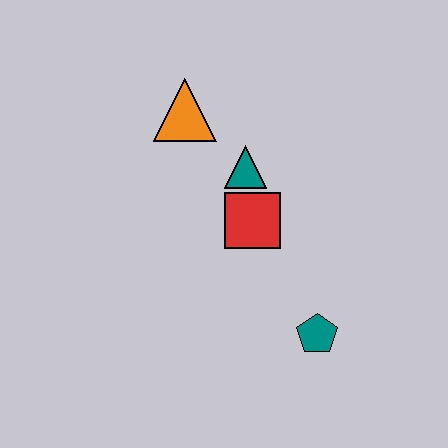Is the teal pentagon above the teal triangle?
No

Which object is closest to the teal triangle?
The red square is closest to the teal triangle.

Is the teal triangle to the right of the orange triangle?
Yes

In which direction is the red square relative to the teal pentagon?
The red square is above the teal pentagon.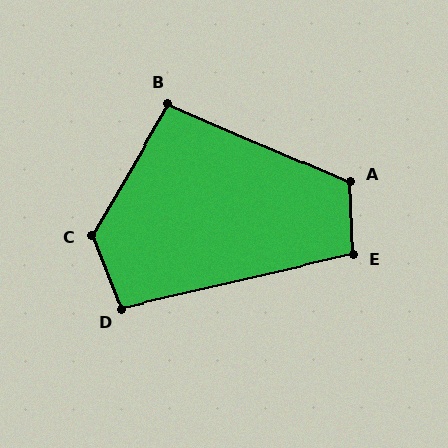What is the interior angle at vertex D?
Approximately 99 degrees (obtuse).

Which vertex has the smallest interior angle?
B, at approximately 97 degrees.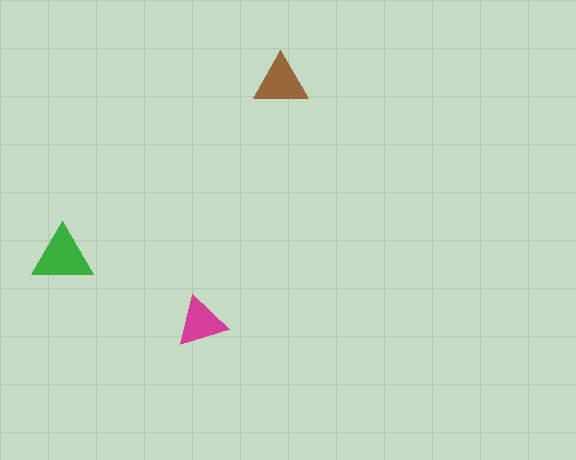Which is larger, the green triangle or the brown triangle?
The green one.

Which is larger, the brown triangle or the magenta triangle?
The brown one.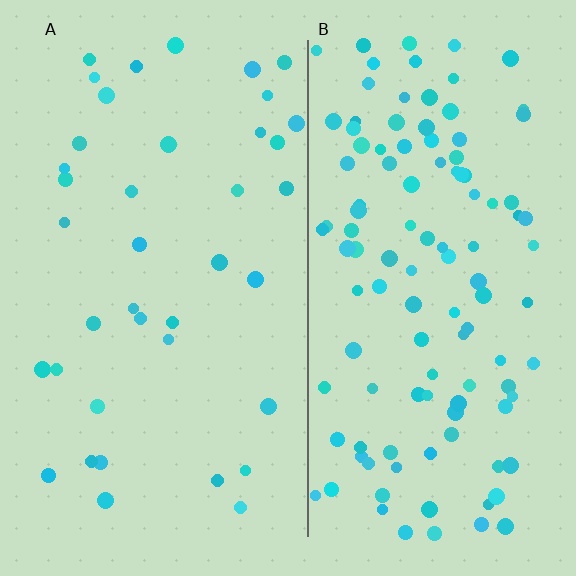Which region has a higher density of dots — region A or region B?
B (the right).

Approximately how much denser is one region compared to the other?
Approximately 3.0× — region B over region A.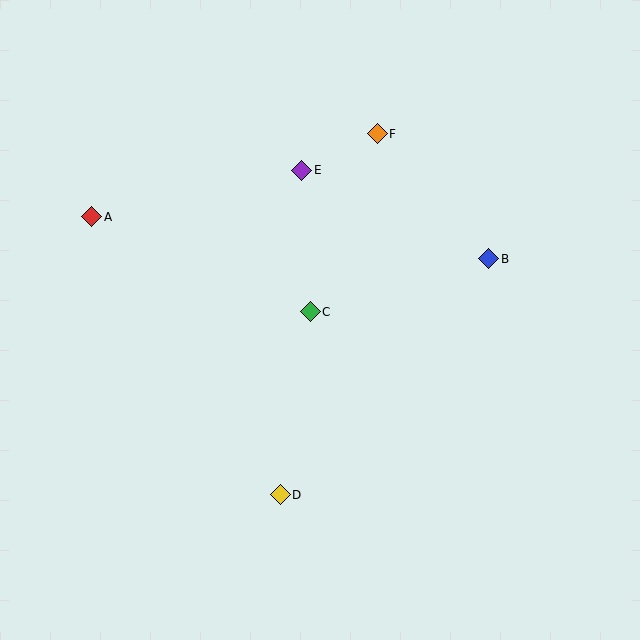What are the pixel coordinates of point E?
Point E is at (302, 170).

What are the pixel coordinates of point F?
Point F is at (377, 134).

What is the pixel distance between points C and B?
The distance between C and B is 186 pixels.